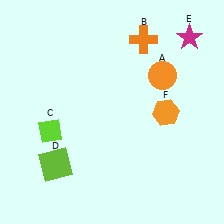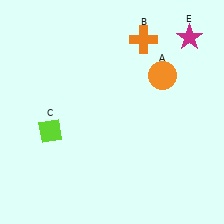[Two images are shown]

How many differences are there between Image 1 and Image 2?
There are 2 differences between the two images.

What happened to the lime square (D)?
The lime square (D) was removed in Image 2. It was in the bottom-left area of Image 1.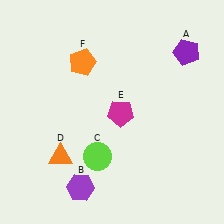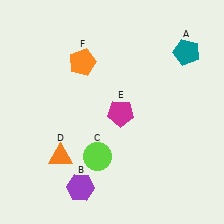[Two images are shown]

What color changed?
The pentagon (A) changed from purple in Image 1 to teal in Image 2.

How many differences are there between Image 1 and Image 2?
There is 1 difference between the two images.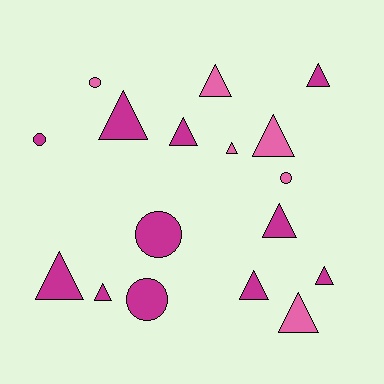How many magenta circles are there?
There are 3 magenta circles.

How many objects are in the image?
There are 17 objects.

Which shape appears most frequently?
Triangle, with 12 objects.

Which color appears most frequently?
Magenta, with 11 objects.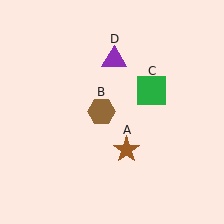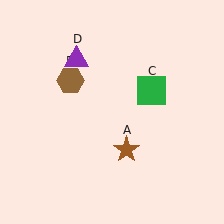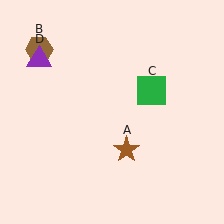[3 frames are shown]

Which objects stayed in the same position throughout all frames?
Brown star (object A) and green square (object C) remained stationary.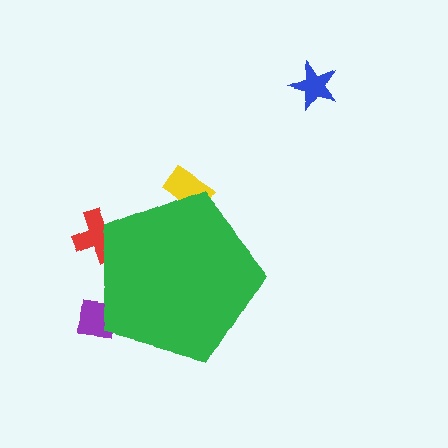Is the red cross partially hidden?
Yes, the red cross is partially hidden behind the green pentagon.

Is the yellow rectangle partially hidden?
Yes, the yellow rectangle is partially hidden behind the green pentagon.